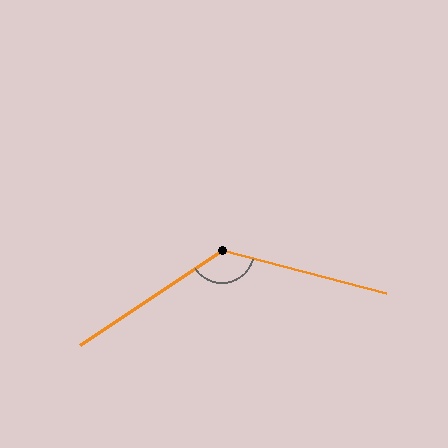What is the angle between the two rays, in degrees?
Approximately 132 degrees.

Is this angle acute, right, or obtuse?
It is obtuse.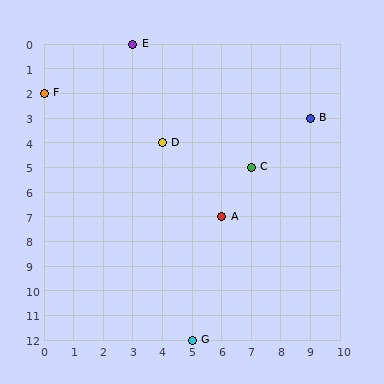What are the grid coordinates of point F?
Point F is at grid coordinates (0, 2).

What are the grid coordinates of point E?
Point E is at grid coordinates (3, 0).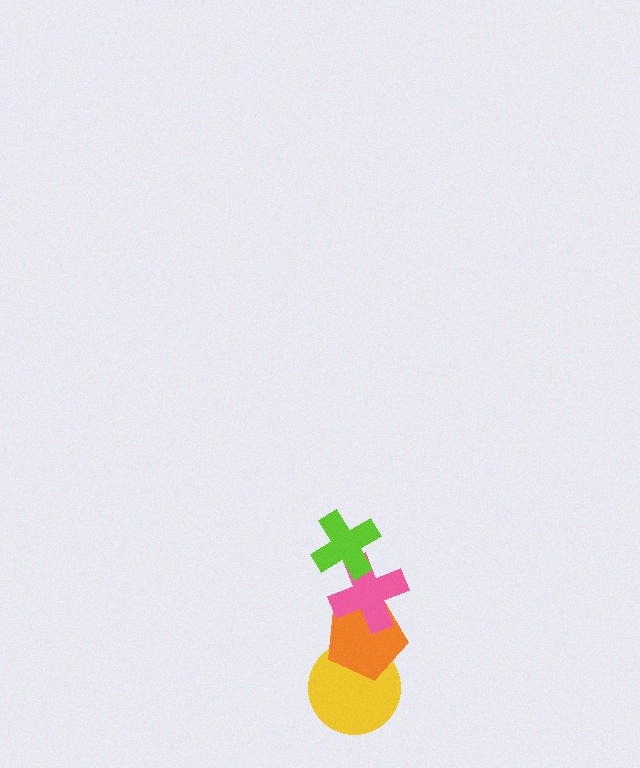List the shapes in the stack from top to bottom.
From top to bottom: the lime cross, the pink cross, the orange pentagon, the yellow circle.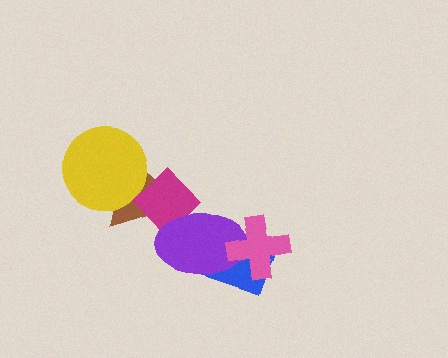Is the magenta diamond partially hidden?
Yes, it is partially covered by another shape.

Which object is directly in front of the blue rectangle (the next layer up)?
The purple ellipse is directly in front of the blue rectangle.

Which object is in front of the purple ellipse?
The pink cross is in front of the purple ellipse.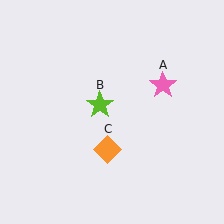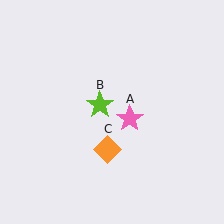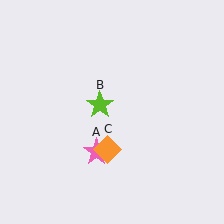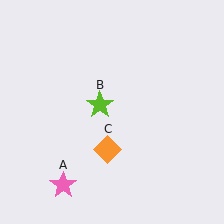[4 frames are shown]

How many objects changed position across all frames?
1 object changed position: pink star (object A).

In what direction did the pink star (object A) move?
The pink star (object A) moved down and to the left.